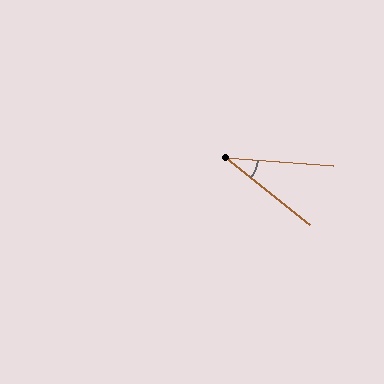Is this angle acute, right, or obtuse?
It is acute.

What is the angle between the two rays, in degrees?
Approximately 35 degrees.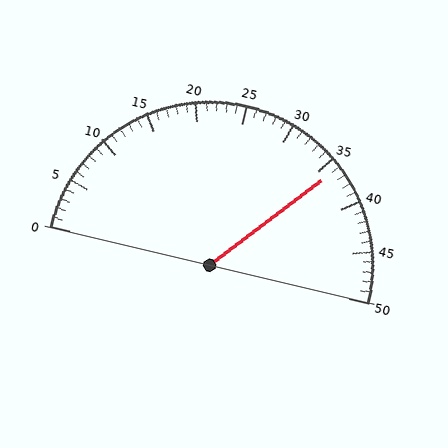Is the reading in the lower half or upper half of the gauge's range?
The reading is in the upper half of the range (0 to 50).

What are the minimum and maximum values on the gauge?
The gauge ranges from 0 to 50.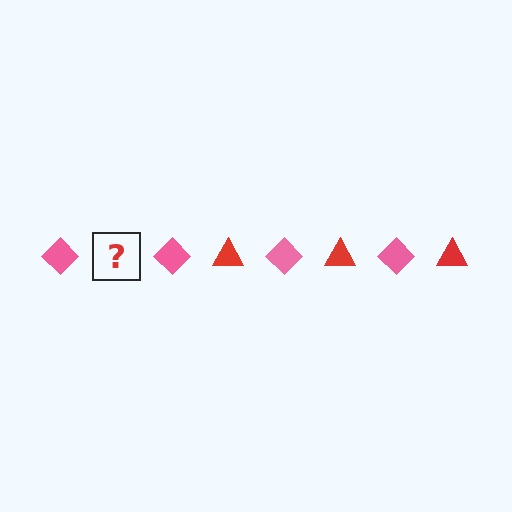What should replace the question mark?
The question mark should be replaced with a red triangle.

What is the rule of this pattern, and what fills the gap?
The rule is that the pattern alternates between pink diamond and red triangle. The gap should be filled with a red triangle.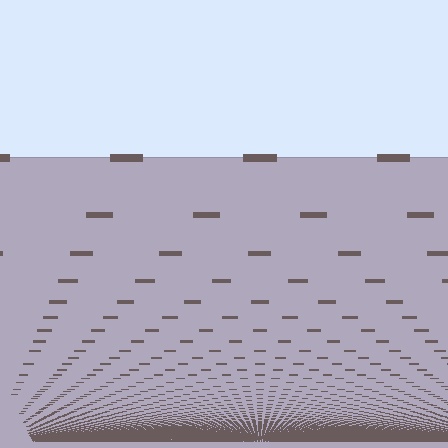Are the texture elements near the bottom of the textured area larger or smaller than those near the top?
Smaller. The gradient is inverted — elements near the bottom are smaller and denser.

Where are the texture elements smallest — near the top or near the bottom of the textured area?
Near the bottom.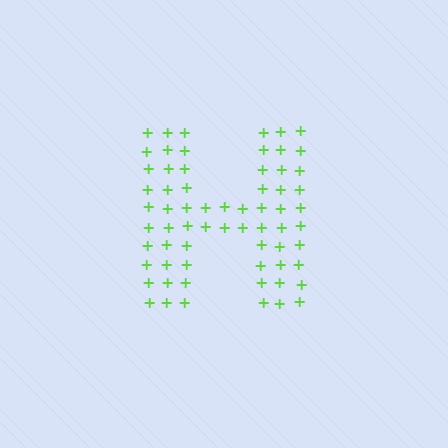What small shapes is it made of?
It is made of small plus signs.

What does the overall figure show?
The overall figure shows the letter H.